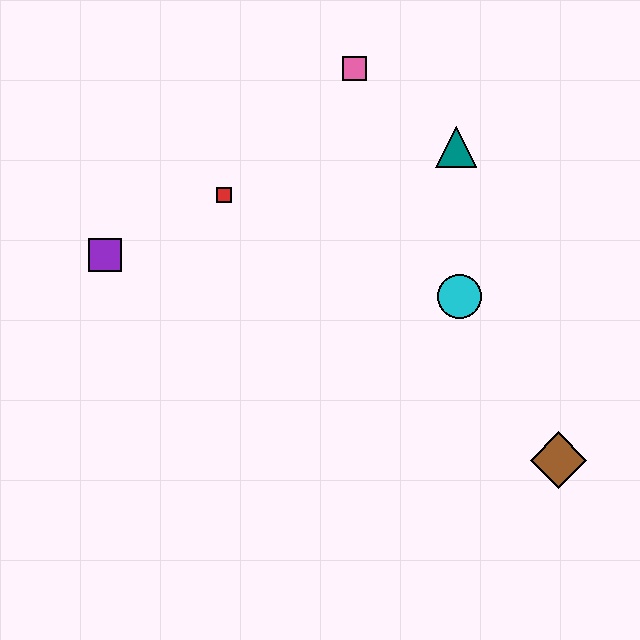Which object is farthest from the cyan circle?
The purple square is farthest from the cyan circle.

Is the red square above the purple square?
Yes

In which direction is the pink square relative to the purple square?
The pink square is to the right of the purple square.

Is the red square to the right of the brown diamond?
No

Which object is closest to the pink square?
The teal triangle is closest to the pink square.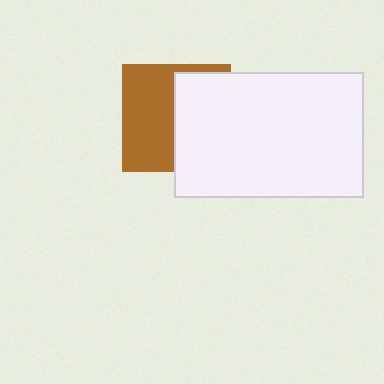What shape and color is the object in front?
The object in front is a white rectangle.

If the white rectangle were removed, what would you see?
You would see the complete brown square.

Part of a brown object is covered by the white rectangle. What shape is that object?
It is a square.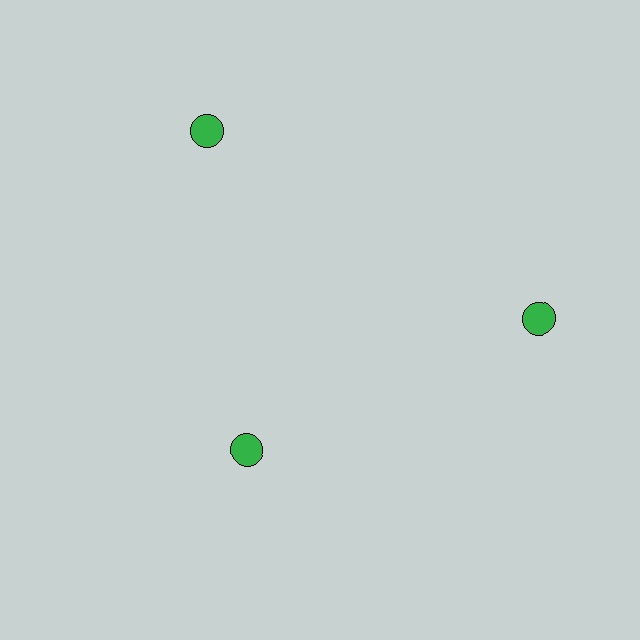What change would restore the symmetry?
The symmetry would be restored by moving it outward, back onto the ring so that all 3 circles sit at equal angles and equal distance from the center.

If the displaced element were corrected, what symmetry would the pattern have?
It would have 3-fold rotational symmetry — the pattern would map onto itself every 120 degrees.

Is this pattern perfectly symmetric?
No. The 3 green circles are arranged in a ring, but one element near the 7 o'clock position is pulled inward toward the center, breaking the 3-fold rotational symmetry.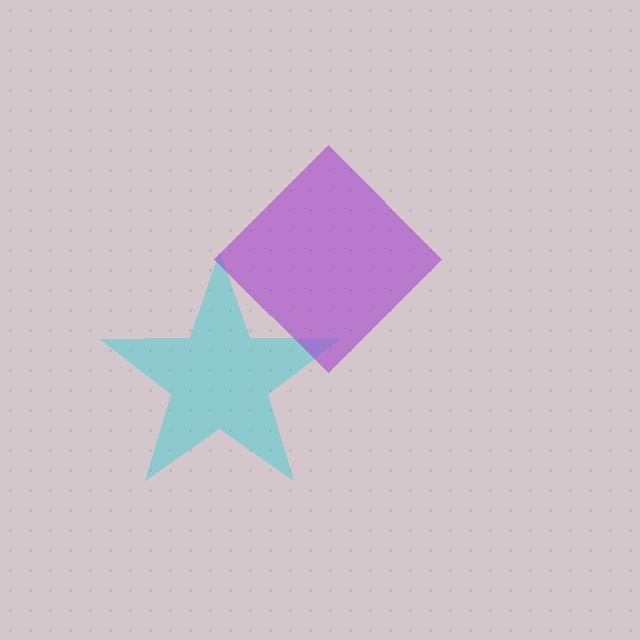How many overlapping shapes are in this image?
There are 2 overlapping shapes in the image.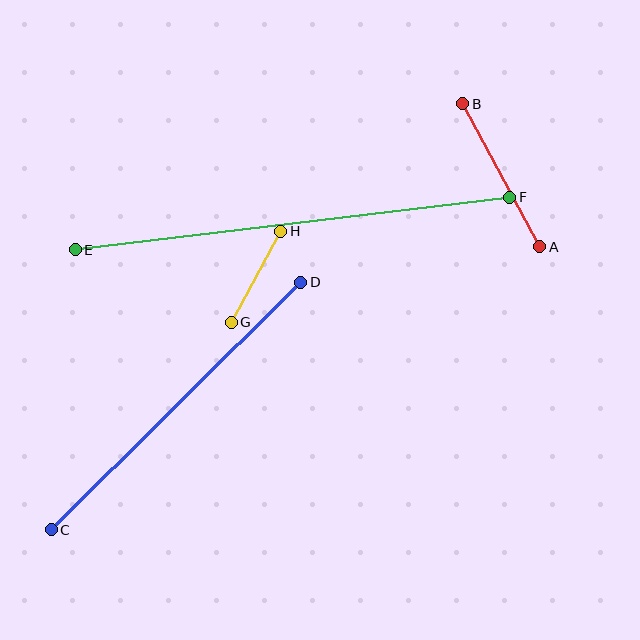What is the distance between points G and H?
The distance is approximately 104 pixels.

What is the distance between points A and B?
The distance is approximately 162 pixels.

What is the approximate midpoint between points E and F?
The midpoint is at approximately (293, 223) pixels.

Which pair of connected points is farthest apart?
Points E and F are farthest apart.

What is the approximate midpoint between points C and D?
The midpoint is at approximately (176, 406) pixels.